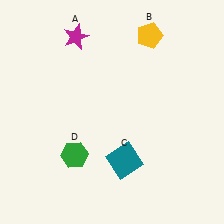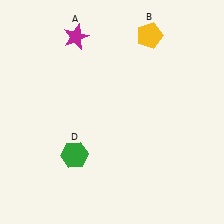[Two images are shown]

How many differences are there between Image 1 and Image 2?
There is 1 difference between the two images.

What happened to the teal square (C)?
The teal square (C) was removed in Image 2. It was in the bottom-right area of Image 1.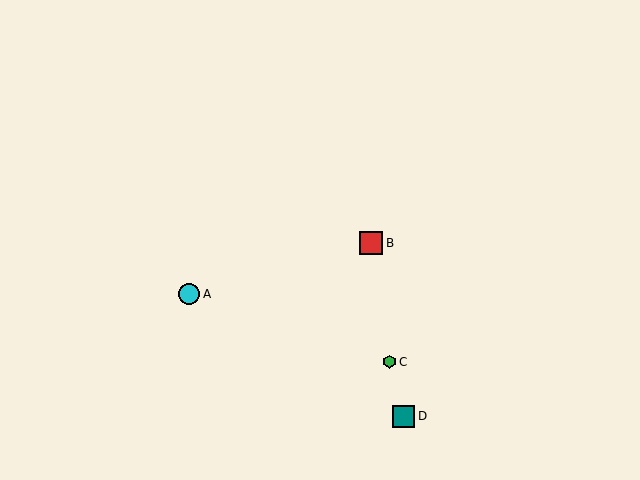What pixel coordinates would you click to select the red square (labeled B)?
Click at (371, 243) to select the red square B.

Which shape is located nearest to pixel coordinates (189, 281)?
The cyan circle (labeled A) at (189, 294) is nearest to that location.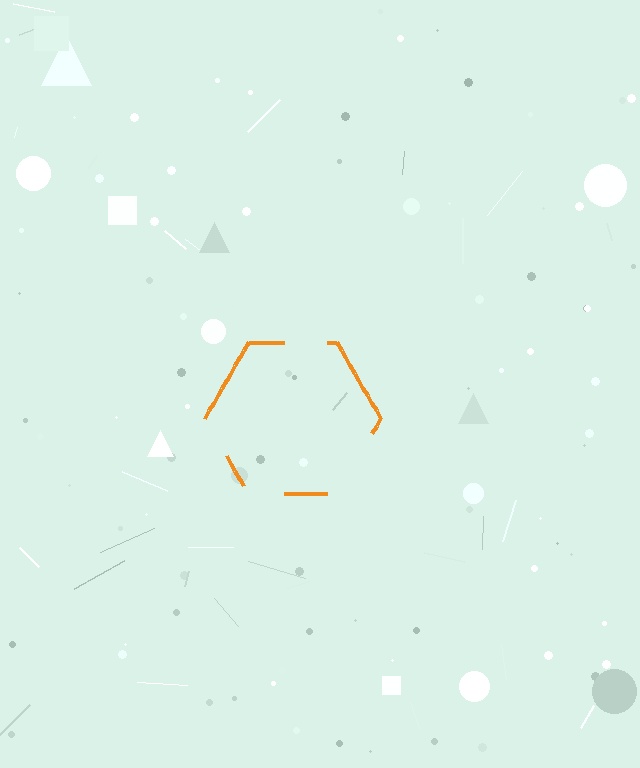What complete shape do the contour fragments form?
The contour fragments form a hexagon.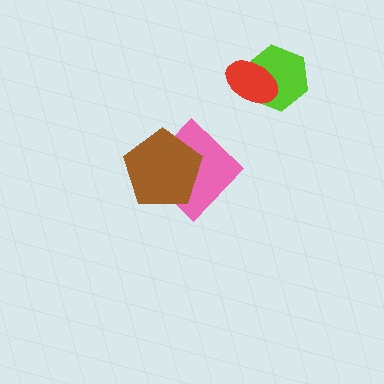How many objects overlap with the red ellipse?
1 object overlaps with the red ellipse.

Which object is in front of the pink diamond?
The brown pentagon is in front of the pink diamond.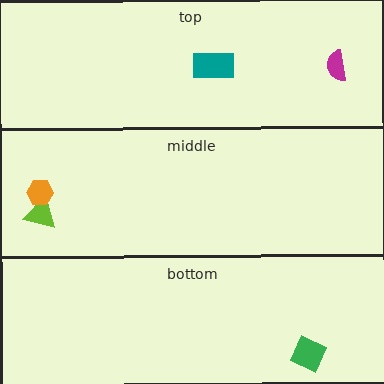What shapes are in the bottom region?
The green diamond.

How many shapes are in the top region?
2.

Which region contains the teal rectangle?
The top region.